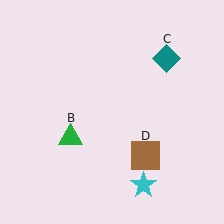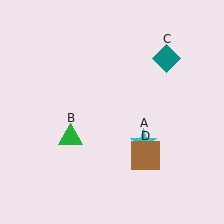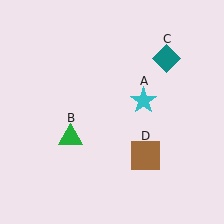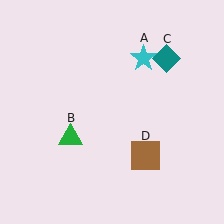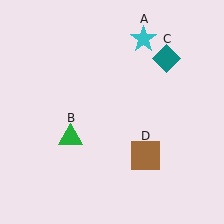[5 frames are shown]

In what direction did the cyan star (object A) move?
The cyan star (object A) moved up.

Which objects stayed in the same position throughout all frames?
Green triangle (object B) and teal diamond (object C) and brown square (object D) remained stationary.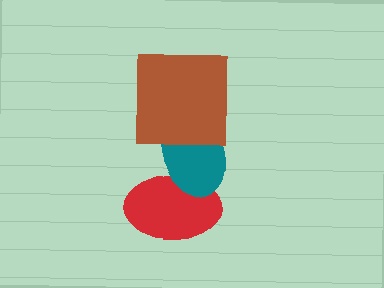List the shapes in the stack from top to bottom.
From top to bottom: the brown square, the teal ellipse, the red ellipse.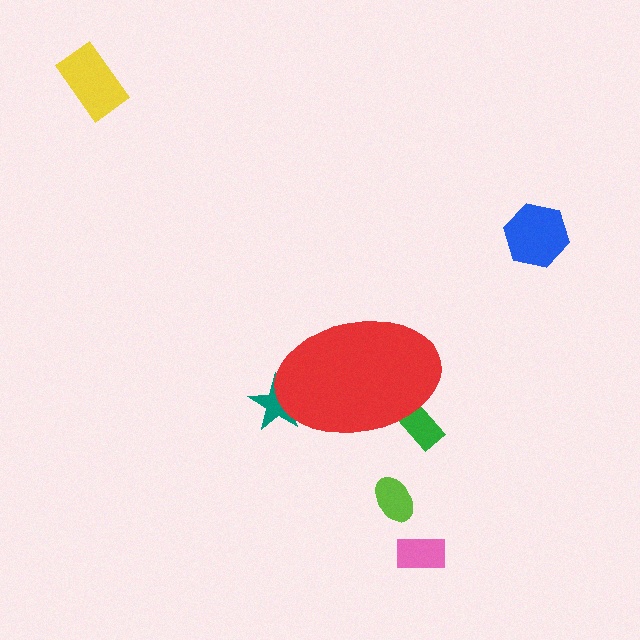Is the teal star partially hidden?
Yes, the teal star is partially hidden behind the red ellipse.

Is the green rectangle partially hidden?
Yes, the green rectangle is partially hidden behind the red ellipse.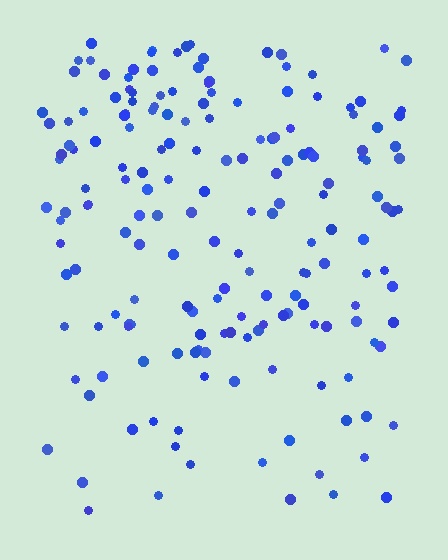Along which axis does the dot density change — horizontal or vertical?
Vertical.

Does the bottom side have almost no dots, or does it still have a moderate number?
Still a moderate number, just noticeably fewer than the top.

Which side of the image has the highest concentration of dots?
The top.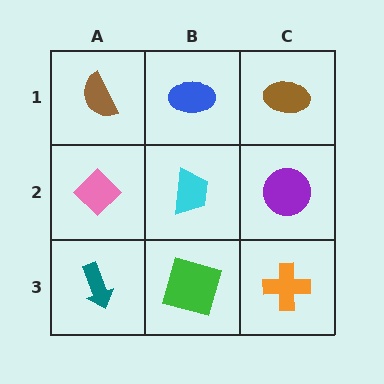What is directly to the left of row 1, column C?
A blue ellipse.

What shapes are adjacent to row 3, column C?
A purple circle (row 2, column C), a green square (row 3, column B).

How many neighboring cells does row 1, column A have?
2.